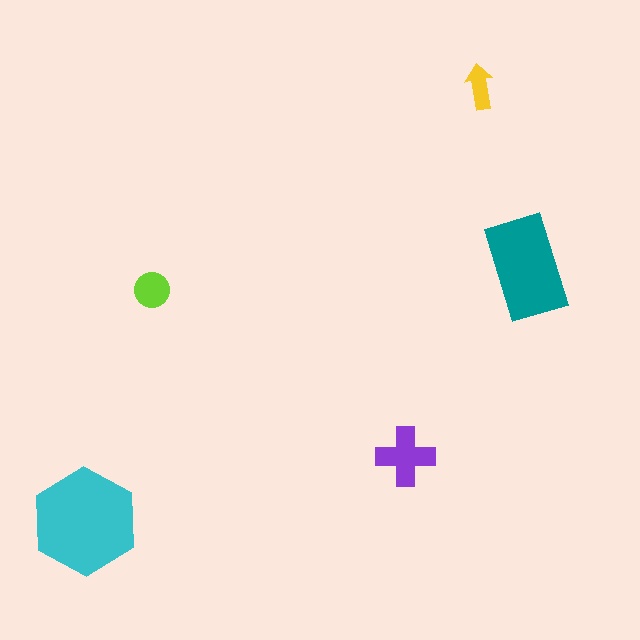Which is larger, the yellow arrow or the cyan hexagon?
The cyan hexagon.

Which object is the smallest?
The yellow arrow.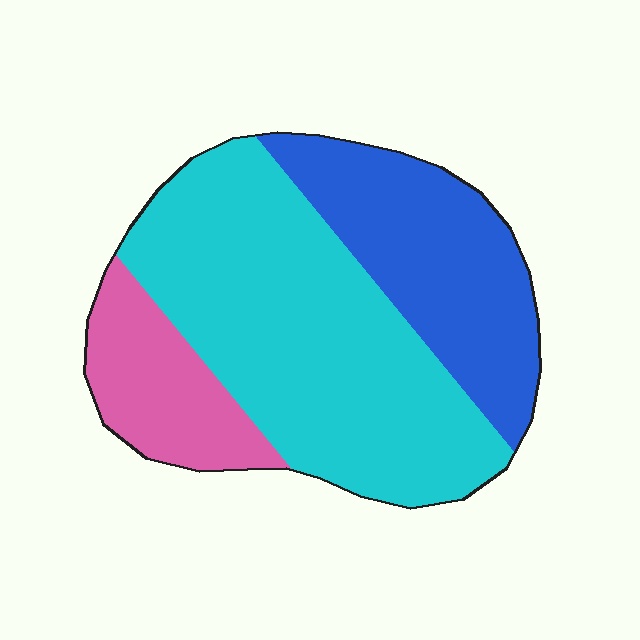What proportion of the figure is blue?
Blue covers 29% of the figure.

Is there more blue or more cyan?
Cyan.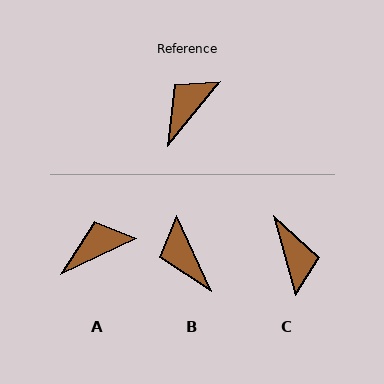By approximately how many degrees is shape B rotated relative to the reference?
Approximately 64 degrees counter-clockwise.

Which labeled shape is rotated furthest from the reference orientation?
C, about 126 degrees away.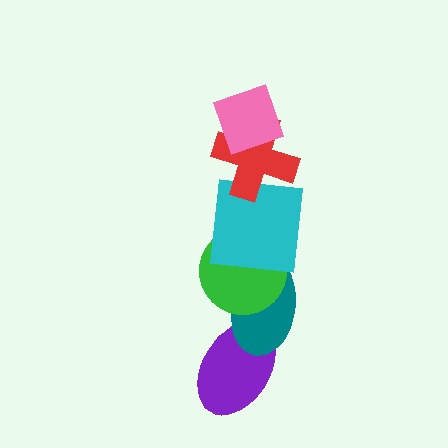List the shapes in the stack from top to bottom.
From top to bottom: the pink diamond, the red cross, the cyan square, the green circle, the teal ellipse, the purple ellipse.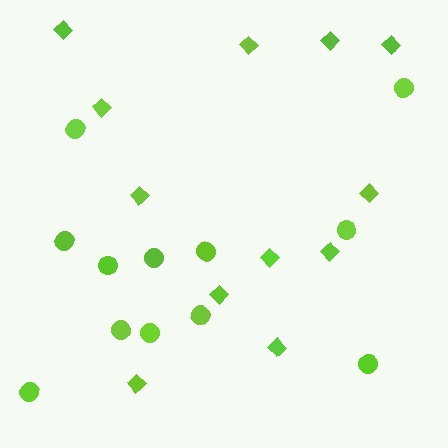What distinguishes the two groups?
There are 2 groups: one group of circles (12) and one group of diamonds (12).